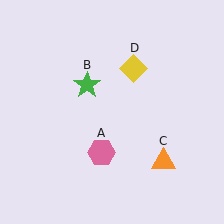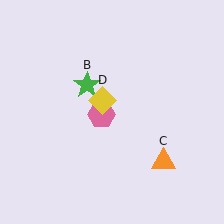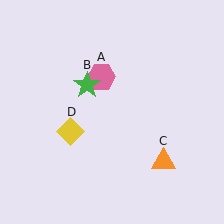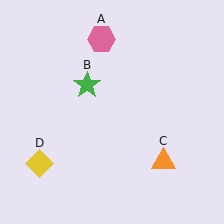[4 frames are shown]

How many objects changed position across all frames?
2 objects changed position: pink hexagon (object A), yellow diamond (object D).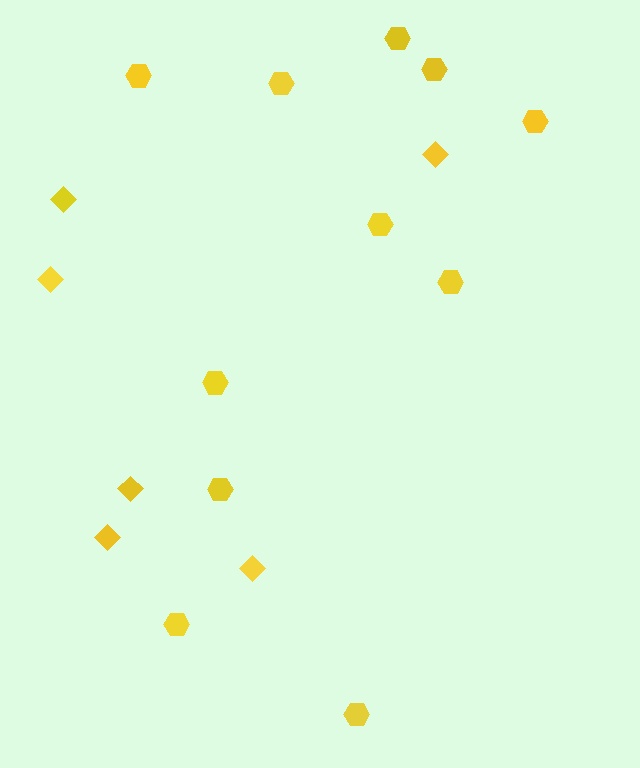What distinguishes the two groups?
There are 2 groups: one group of diamonds (6) and one group of hexagons (11).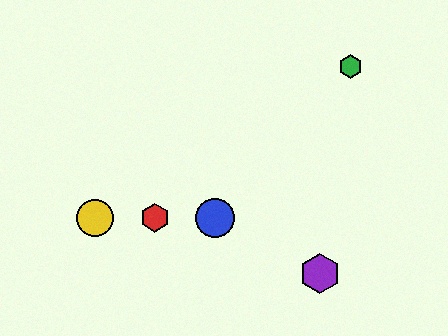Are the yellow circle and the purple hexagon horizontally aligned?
No, the yellow circle is at y≈218 and the purple hexagon is at y≈273.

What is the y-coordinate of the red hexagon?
The red hexagon is at y≈218.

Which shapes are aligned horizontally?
The red hexagon, the blue circle, the yellow circle are aligned horizontally.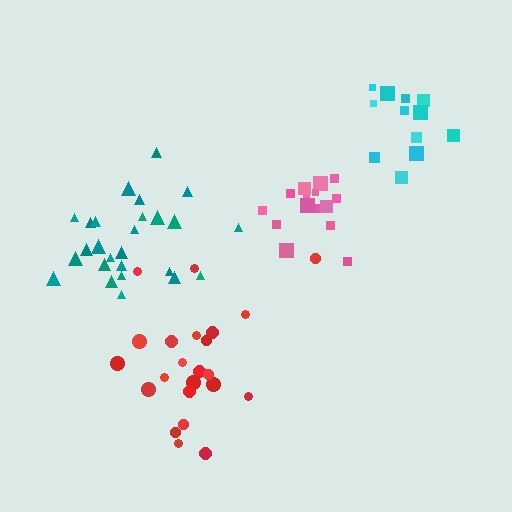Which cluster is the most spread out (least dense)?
Red.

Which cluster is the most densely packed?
Pink.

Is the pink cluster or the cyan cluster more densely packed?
Pink.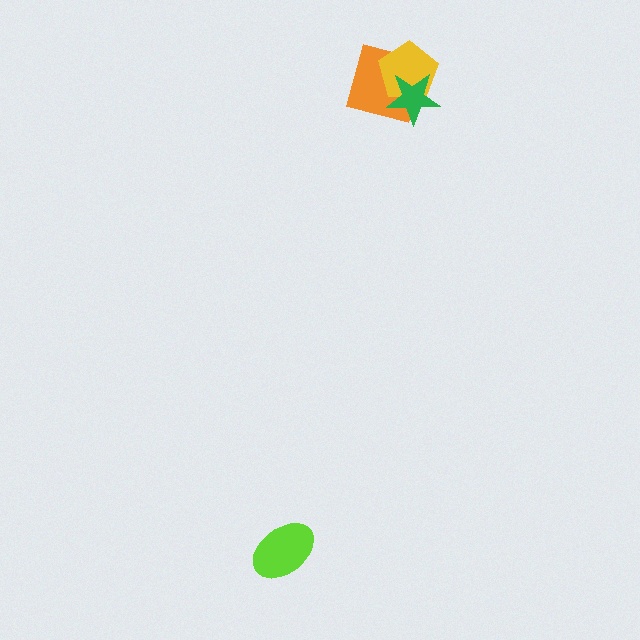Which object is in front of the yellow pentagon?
The green star is in front of the yellow pentagon.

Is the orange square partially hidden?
Yes, it is partially covered by another shape.